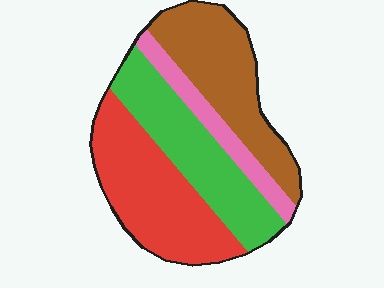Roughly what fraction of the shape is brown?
Brown covers 28% of the shape.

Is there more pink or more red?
Red.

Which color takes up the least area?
Pink, at roughly 10%.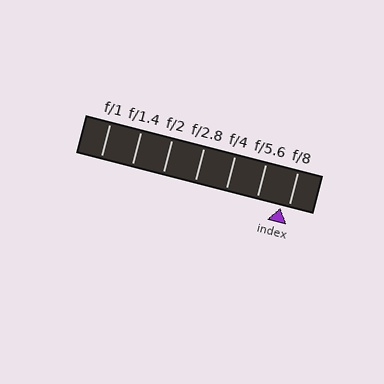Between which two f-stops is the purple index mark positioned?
The index mark is between f/5.6 and f/8.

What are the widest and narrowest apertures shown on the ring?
The widest aperture shown is f/1 and the narrowest is f/8.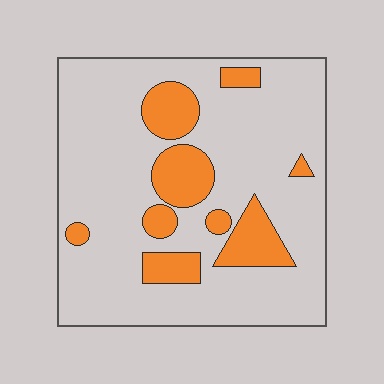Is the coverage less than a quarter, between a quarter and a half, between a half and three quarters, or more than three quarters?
Less than a quarter.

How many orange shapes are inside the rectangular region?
9.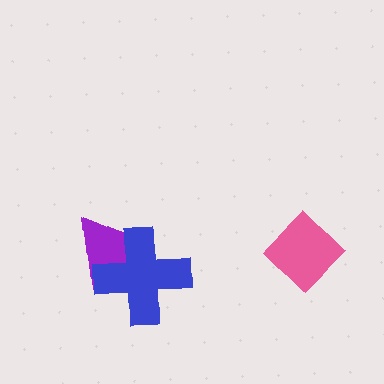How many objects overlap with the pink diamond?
0 objects overlap with the pink diamond.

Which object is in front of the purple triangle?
The blue cross is in front of the purple triangle.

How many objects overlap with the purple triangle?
1 object overlaps with the purple triangle.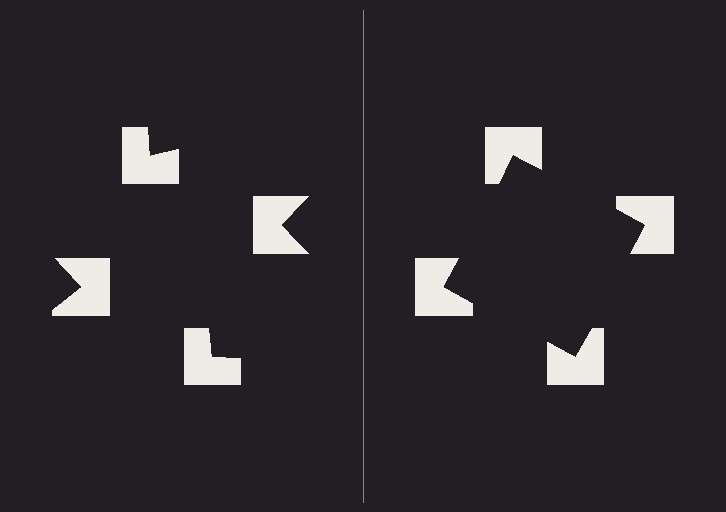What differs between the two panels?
The notched squares are positioned identically on both sides; only the wedge orientations differ. On the right they align to a square; on the left they are misaligned.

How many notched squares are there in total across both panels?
8 — 4 on each side.